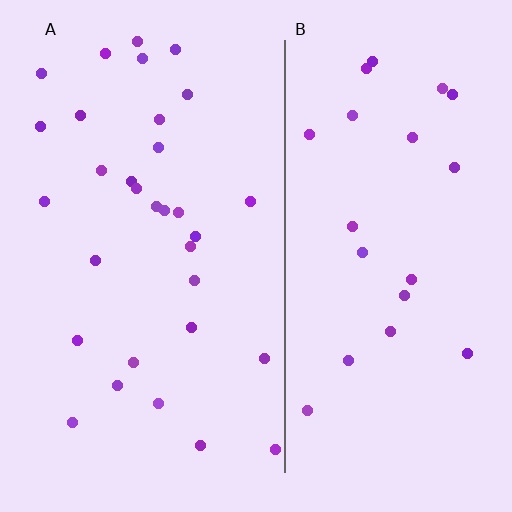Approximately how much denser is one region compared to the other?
Approximately 1.5× — region A over region B.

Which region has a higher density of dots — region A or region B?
A (the left).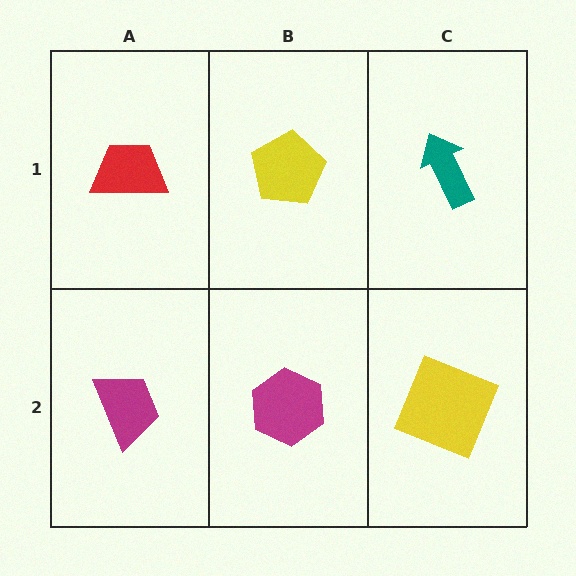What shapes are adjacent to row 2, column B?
A yellow pentagon (row 1, column B), a magenta trapezoid (row 2, column A), a yellow square (row 2, column C).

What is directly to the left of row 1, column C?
A yellow pentagon.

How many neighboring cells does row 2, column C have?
2.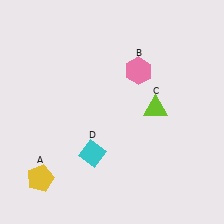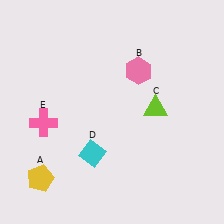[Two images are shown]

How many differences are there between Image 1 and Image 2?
There is 1 difference between the two images.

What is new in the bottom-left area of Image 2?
A pink cross (E) was added in the bottom-left area of Image 2.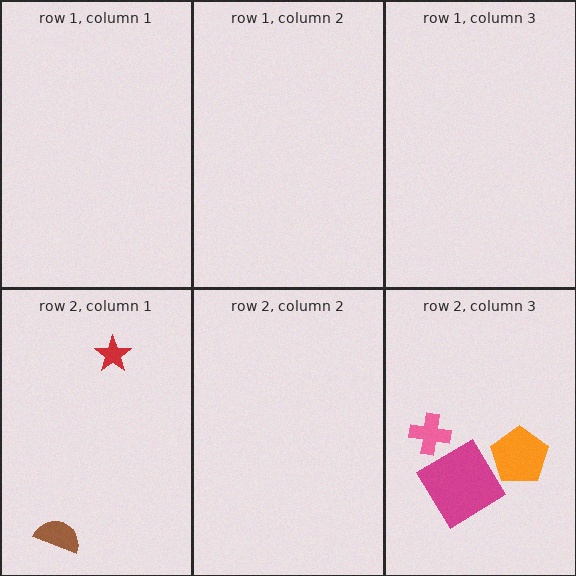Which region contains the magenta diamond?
The row 2, column 3 region.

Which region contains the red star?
The row 2, column 1 region.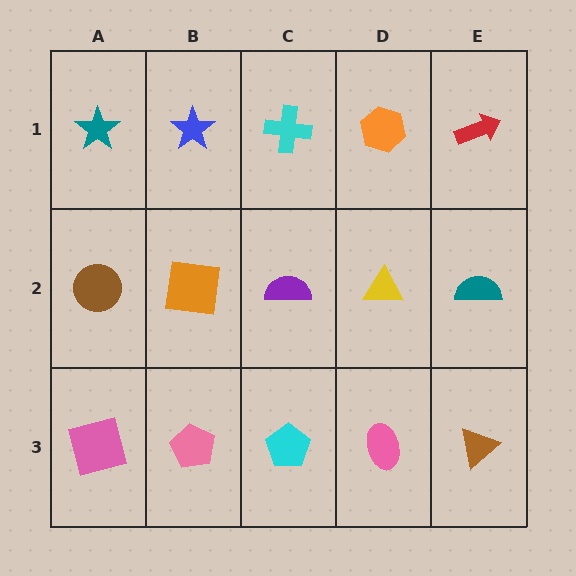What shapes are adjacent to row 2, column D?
An orange hexagon (row 1, column D), a pink ellipse (row 3, column D), a purple semicircle (row 2, column C), a teal semicircle (row 2, column E).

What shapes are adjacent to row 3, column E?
A teal semicircle (row 2, column E), a pink ellipse (row 3, column D).